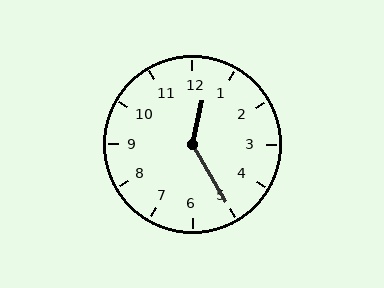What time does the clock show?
12:25.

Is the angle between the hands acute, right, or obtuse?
It is obtuse.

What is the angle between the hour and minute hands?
Approximately 138 degrees.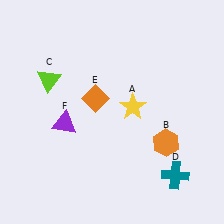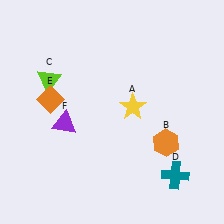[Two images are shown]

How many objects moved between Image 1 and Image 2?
1 object moved between the two images.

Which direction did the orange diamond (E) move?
The orange diamond (E) moved left.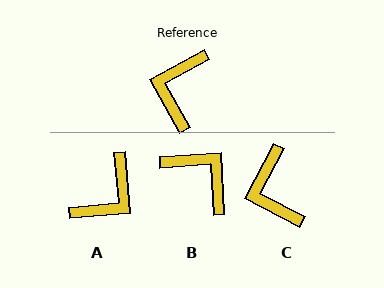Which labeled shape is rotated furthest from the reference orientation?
A, about 156 degrees away.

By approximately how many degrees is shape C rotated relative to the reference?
Approximately 34 degrees counter-clockwise.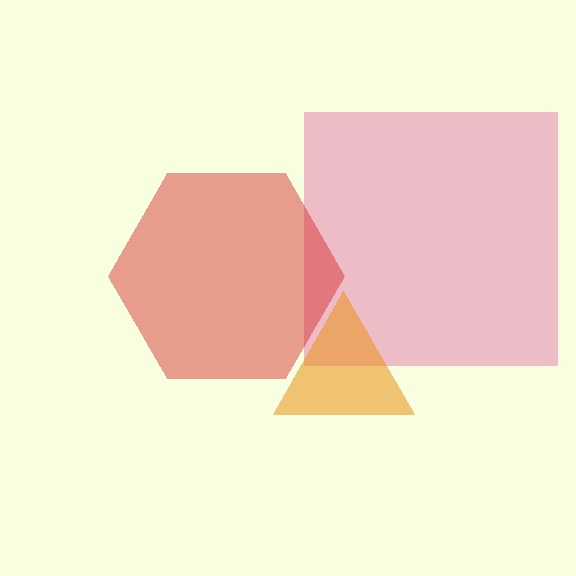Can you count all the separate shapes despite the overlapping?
Yes, there are 3 separate shapes.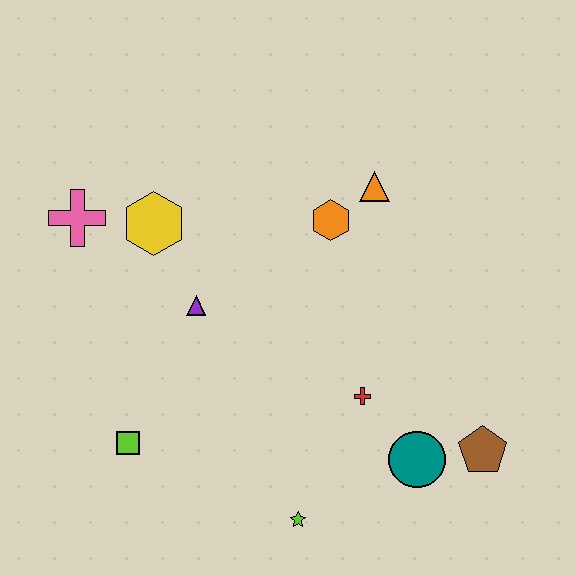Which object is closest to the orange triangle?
The orange hexagon is closest to the orange triangle.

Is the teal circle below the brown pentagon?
Yes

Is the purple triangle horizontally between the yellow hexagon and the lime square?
No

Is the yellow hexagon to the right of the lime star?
No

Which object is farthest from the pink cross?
The brown pentagon is farthest from the pink cross.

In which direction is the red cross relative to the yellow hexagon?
The red cross is to the right of the yellow hexagon.